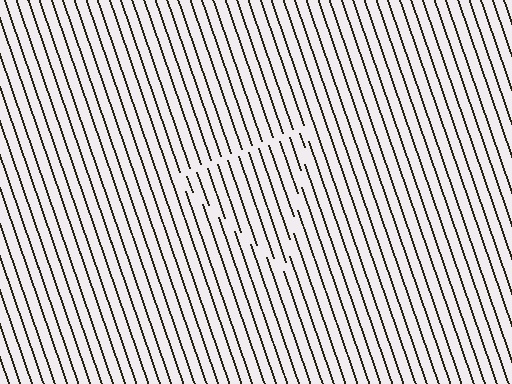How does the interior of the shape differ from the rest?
The interior of the shape contains the same grating, shifted by half a period — the contour is defined by the phase discontinuity where line-ends from the inner and outer gratings abut.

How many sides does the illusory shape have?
3 sides — the line-ends trace a triangle.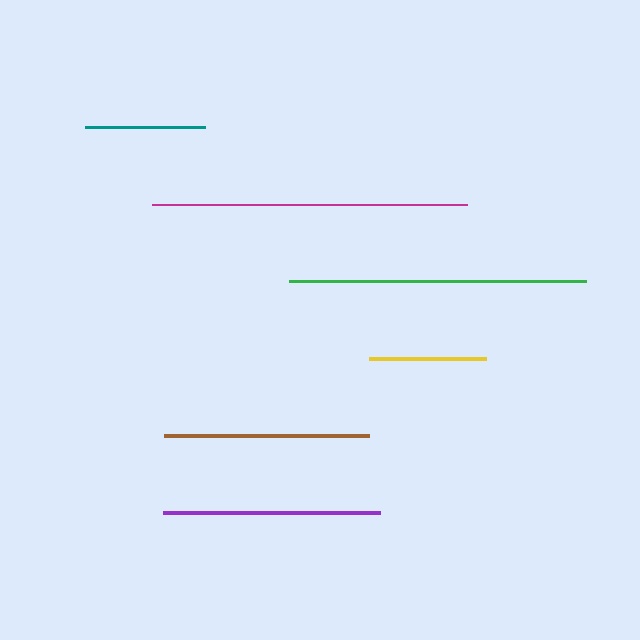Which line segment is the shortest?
The yellow line is the shortest at approximately 117 pixels.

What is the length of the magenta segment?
The magenta segment is approximately 315 pixels long.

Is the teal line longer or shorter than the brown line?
The brown line is longer than the teal line.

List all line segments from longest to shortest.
From longest to shortest: magenta, green, purple, brown, teal, yellow.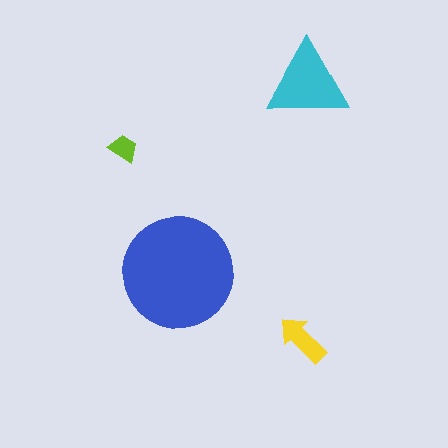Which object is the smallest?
The lime trapezoid.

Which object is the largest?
The blue circle.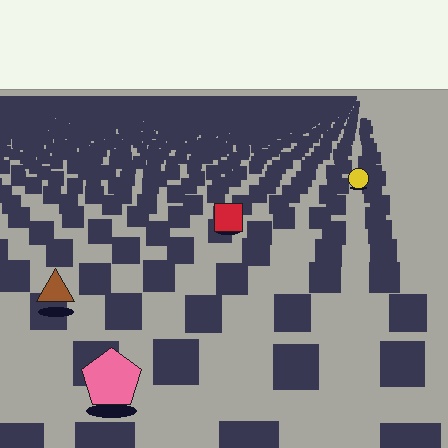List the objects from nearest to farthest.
From nearest to farthest: the pink pentagon, the brown triangle, the red square, the yellow circle.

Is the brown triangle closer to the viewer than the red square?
Yes. The brown triangle is closer — you can tell from the texture gradient: the ground texture is coarser near it.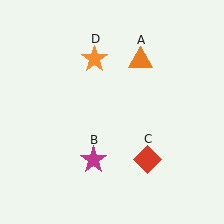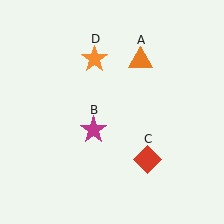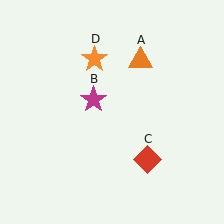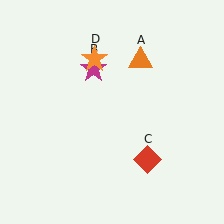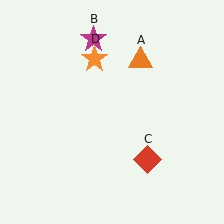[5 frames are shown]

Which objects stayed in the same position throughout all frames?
Orange triangle (object A) and red diamond (object C) and orange star (object D) remained stationary.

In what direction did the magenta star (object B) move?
The magenta star (object B) moved up.